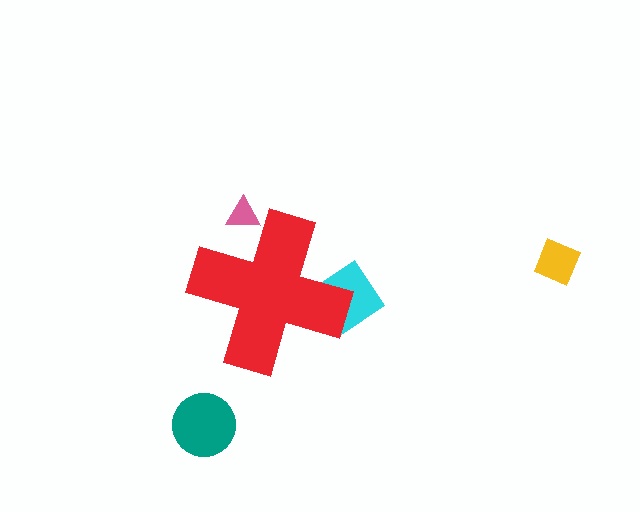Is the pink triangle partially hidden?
Yes, the pink triangle is partially hidden behind the red cross.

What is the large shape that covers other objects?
A red cross.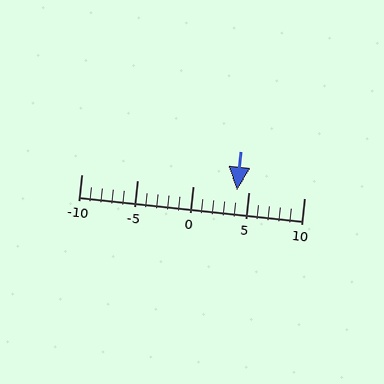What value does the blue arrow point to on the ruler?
The blue arrow points to approximately 4.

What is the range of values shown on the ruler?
The ruler shows values from -10 to 10.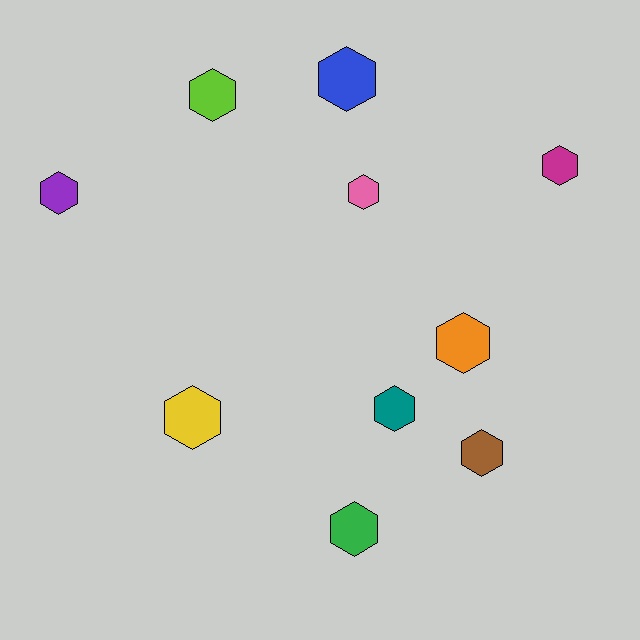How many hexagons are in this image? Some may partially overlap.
There are 10 hexagons.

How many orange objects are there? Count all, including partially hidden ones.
There is 1 orange object.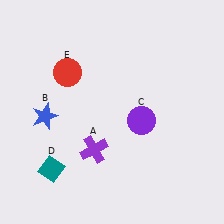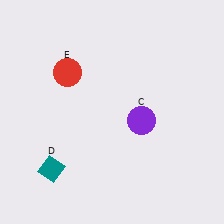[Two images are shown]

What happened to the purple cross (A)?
The purple cross (A) was removed in Image 2. It was in the bottom-left area of Image 1.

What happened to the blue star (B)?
The blue star (B) was removed in Image 2. It was in the bottom-left area of Image 1.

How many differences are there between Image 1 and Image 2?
There are 2 differences between the two images.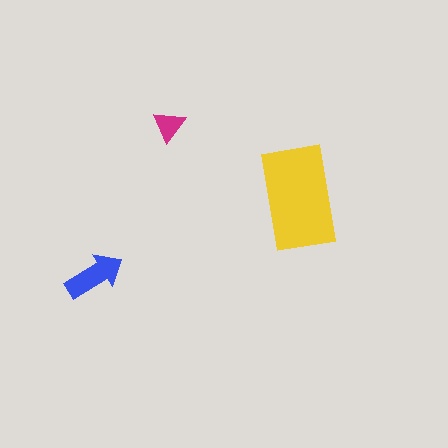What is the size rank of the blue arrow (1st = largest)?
2nd.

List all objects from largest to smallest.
The yellow rectangle, the blue arrow, the magenta triangle.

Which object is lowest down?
The blue arrow is bottommost.